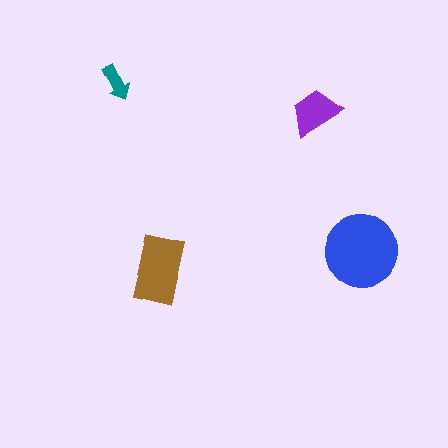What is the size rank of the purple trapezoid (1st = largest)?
3rd.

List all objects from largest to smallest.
The blue circle, the brown rectangle, the purple trapezoid, the teal arrow.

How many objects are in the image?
There are 4 objects in the image.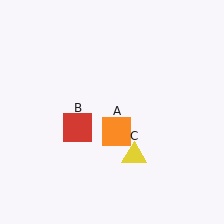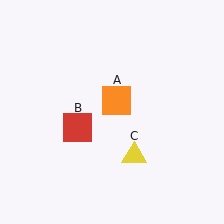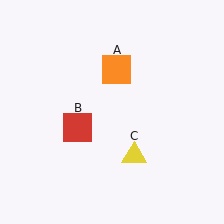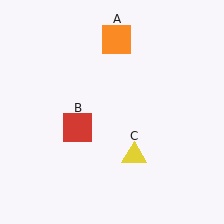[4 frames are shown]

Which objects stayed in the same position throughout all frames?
Red square (object B) and yellow triangle (object C) remained stationary.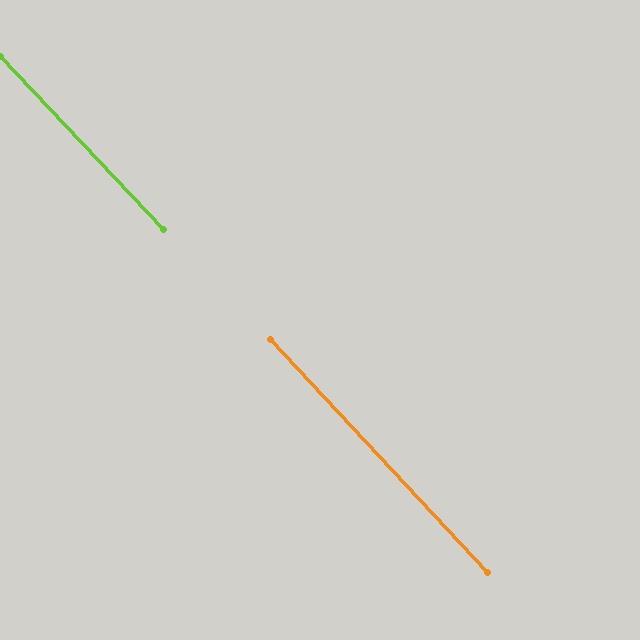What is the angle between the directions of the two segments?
Approximately 0 degrees.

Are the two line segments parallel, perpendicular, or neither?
Parallel — their directions differ by only 0.4°.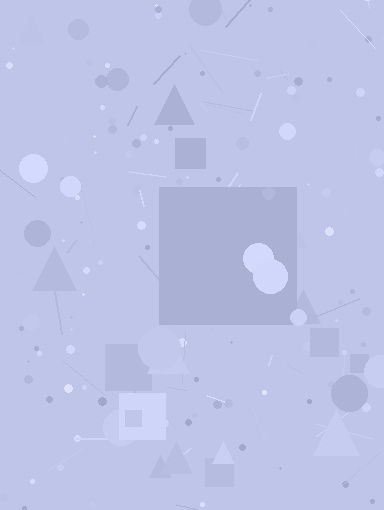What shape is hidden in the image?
A square is hidden in the image.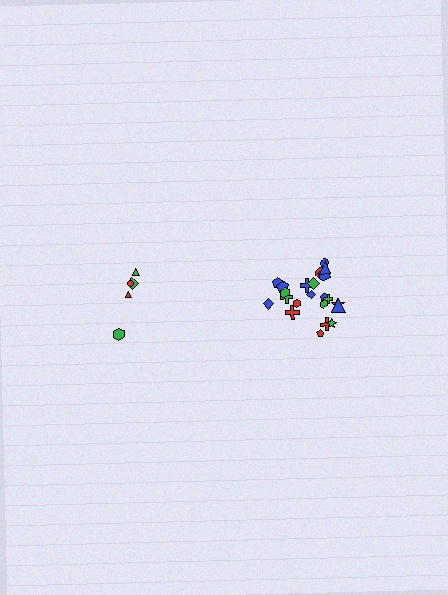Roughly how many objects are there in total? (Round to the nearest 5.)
Roughly 25 objects in total.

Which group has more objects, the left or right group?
The right group.